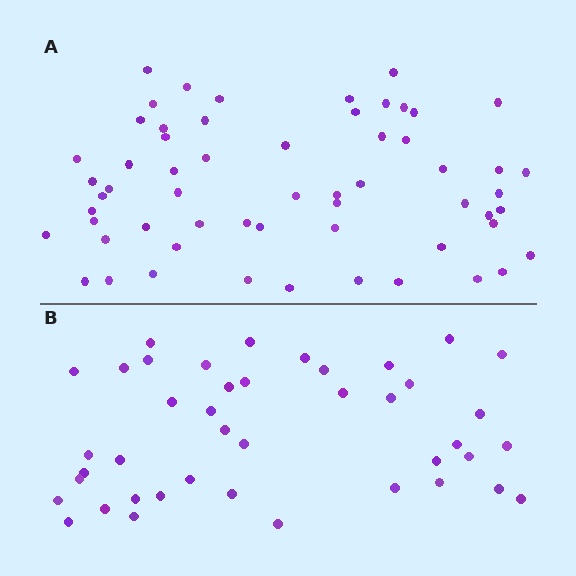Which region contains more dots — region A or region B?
Region A (the top region) has more dots.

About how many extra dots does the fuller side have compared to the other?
Region A has approximately 15 more dots than region B.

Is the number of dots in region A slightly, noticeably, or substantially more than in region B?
Region A has noticeably more, but not dramatically so. The ratio is roughly 1.4 to 1.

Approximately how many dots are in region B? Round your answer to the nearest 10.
About 40 dots. (The exact count is 42, which rounds to 40.)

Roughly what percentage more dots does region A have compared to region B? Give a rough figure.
About 40% more.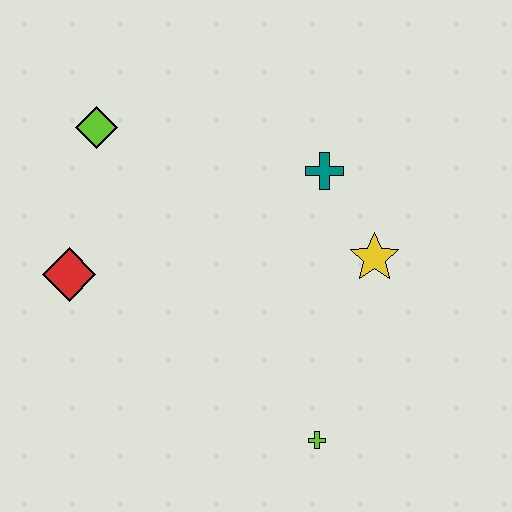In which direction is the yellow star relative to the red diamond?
The yellow star is to the right of the red diamond.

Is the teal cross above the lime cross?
Yes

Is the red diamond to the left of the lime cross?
Yes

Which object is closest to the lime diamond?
The red diamond is closest to the lime diamond.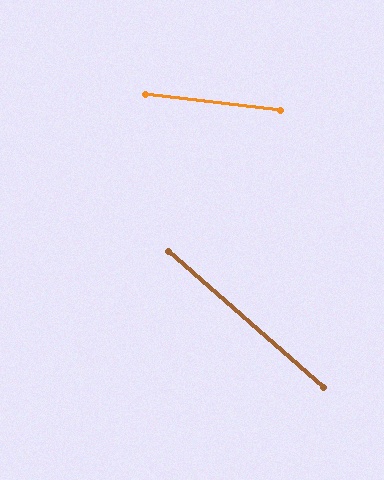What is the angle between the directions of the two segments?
Approximately 35 degrees.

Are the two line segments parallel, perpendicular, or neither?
Neither parallel nor perpendicular — they differ by about 35°.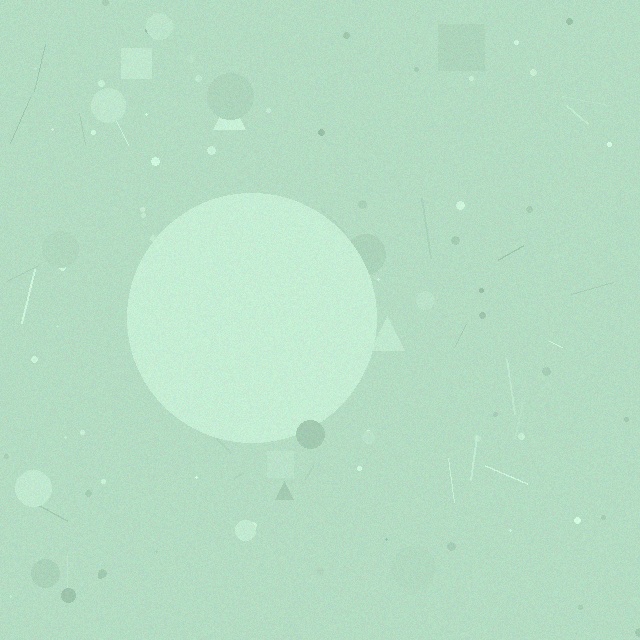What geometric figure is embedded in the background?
A circle is embedded in the background.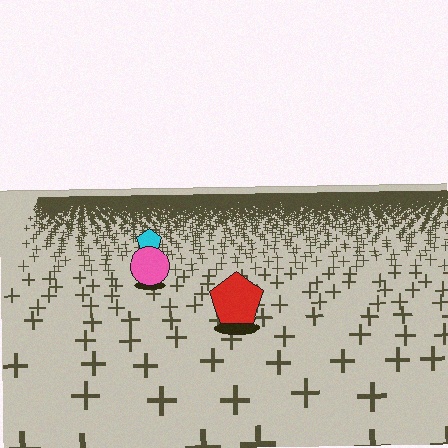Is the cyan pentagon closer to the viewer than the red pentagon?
No. The red pentagon is closer — you can tell from the texture gradient: the ground texture is coarser near it.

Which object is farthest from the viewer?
The cyan pentagon is farthest from the viewer. It appears smaller and the ground texture around it is denser.